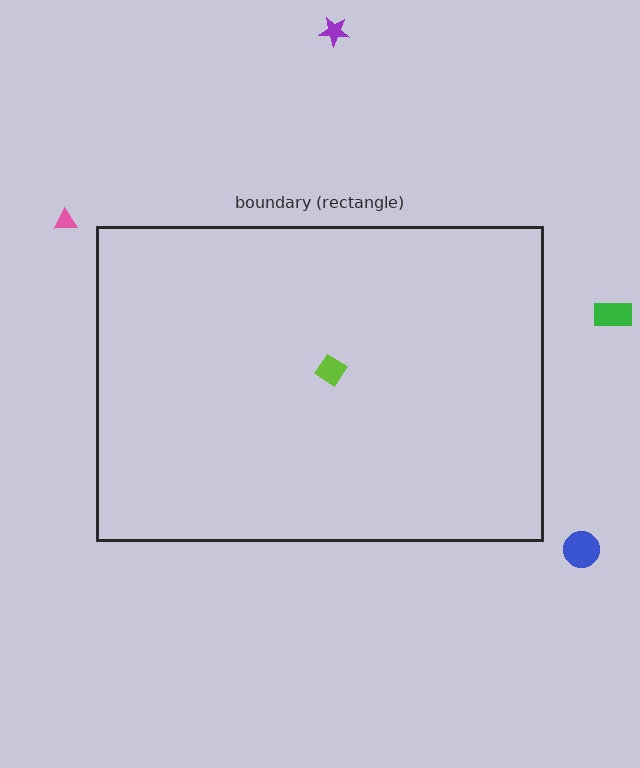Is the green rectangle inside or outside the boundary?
Outside.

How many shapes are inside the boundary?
1 inside, 4 outside.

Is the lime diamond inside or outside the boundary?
Inside.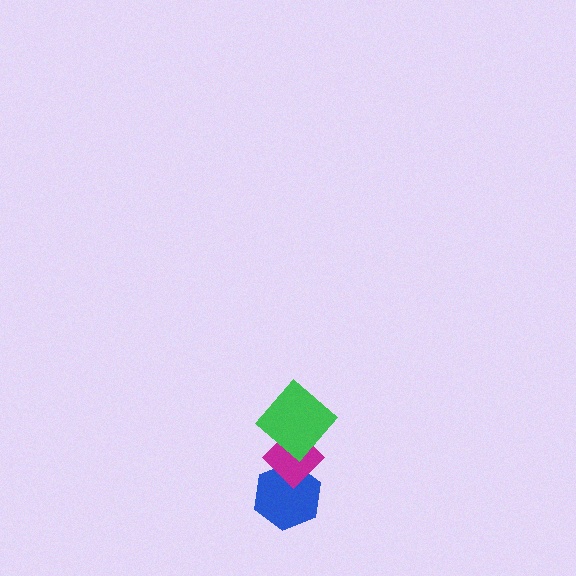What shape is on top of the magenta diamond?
The green diamond is on top of the magenta diamond.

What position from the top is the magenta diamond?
The magenta diamond is 2nd from the top.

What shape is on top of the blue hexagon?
The magenta diamond is on top of the blue hexagon.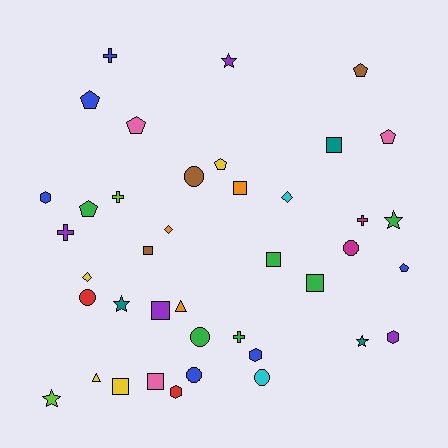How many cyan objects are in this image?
There are 2 cyan objects.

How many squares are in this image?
There are 8 squares.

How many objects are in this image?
There are 40 objects.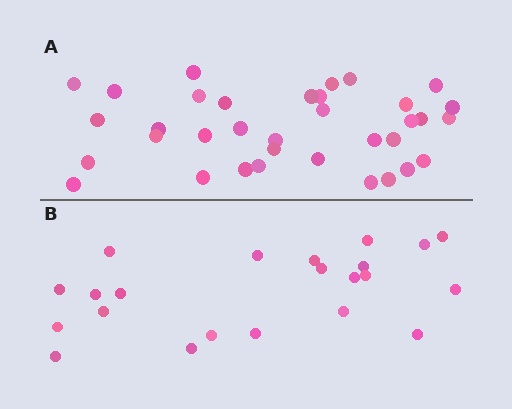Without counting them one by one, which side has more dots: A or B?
Region A (the top region) has more dots.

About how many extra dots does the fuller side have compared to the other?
Region A has approximately 15 more dots than region B.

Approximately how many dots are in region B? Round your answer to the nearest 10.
About 20 dots. (The exact count is 22, which rounds to 20.)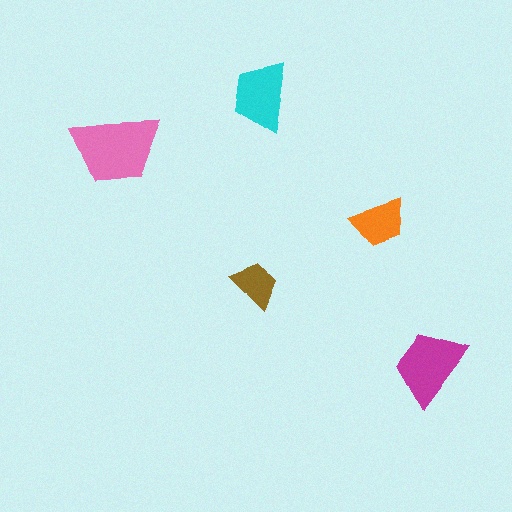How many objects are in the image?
There are 5 objects in the image.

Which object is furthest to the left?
The pink trapezoid is leftmost.